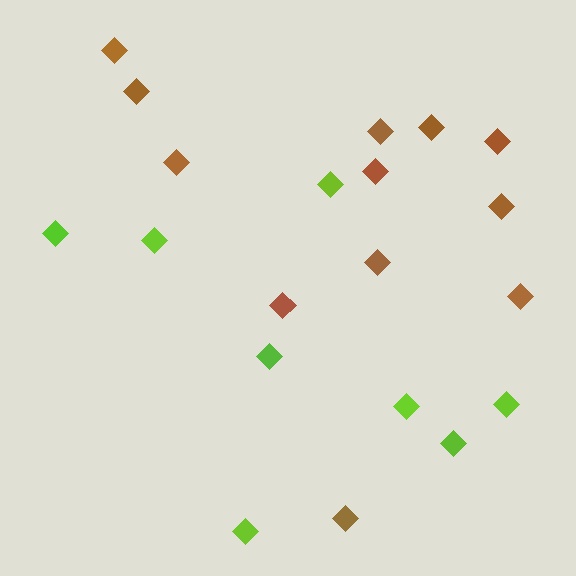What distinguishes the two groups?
There are 2 groups: one group of brown diamonds (12) and one group of lime diamonds (8).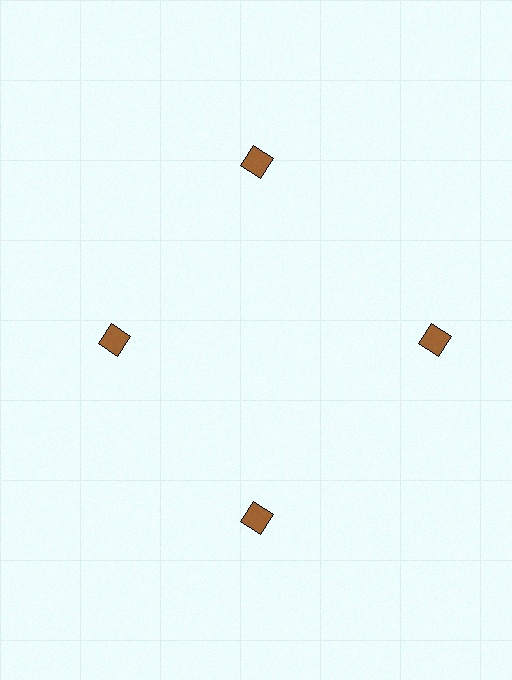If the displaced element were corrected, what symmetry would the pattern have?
It would have 4-fold rotational symmetry — the pattern would map onto itself every 90 degrees.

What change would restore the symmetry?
The symmetry would be restored by moving it outward, back onto the ring so that all 4 squares sit at equal angles and equal distance from the center.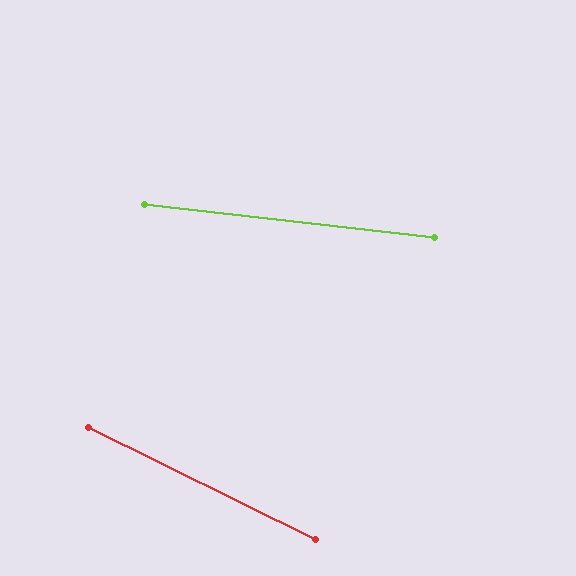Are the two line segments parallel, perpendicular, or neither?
Neither parallel nor perpendicular — they differ by about 20°.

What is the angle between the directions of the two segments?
Approximately 20 degrees.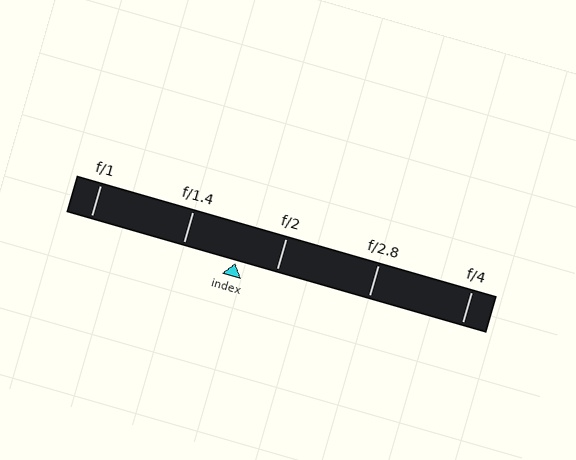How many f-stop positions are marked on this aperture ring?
There are 5 f-stop positions marked.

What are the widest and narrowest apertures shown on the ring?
The widest aperture shown is f/1 and the narrowest is f/4.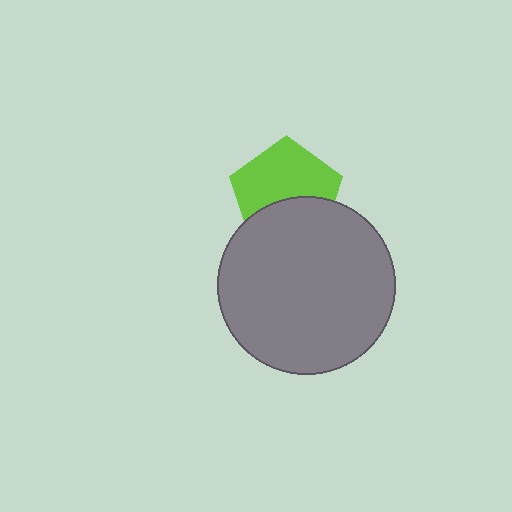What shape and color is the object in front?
The object in front is a gray circle.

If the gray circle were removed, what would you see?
You would see the complete lime pentagon.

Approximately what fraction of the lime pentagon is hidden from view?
Roughly 40% of the lime pentagon is hidden behind the gray circle.